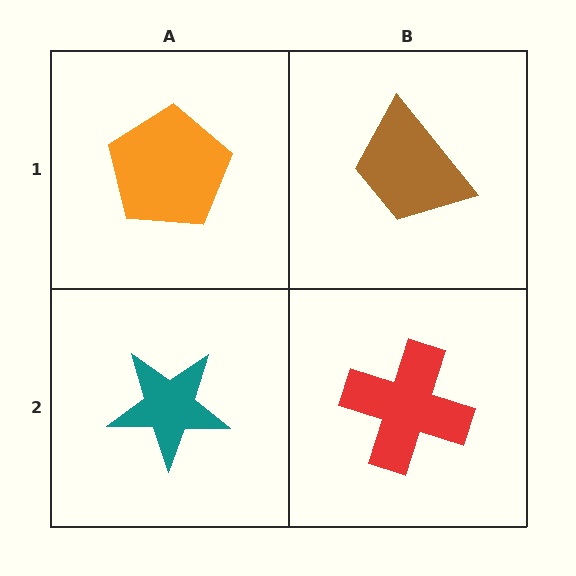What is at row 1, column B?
A brown trapezoid.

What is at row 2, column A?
A teal star.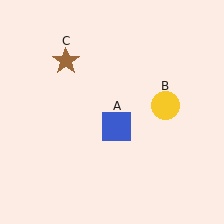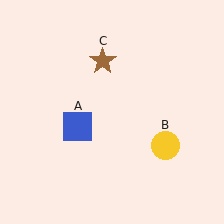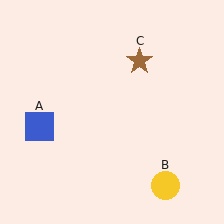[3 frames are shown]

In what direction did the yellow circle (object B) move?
The yellow circle (object B) moved down.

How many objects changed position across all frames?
3 objects changed position: blue square (object A), yellow circle (object B), brown star (object C).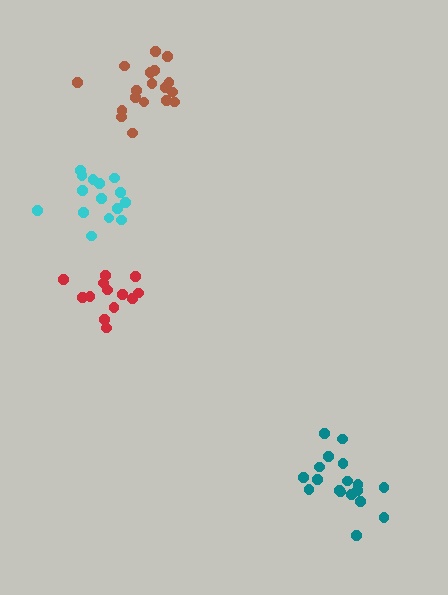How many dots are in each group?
Group 1: 13 dots, Group 2: 19 dots, Group 3: 15 dots, Group 4: 18 dots (65 total).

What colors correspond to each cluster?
The clusters are colored: red, brown, cyan, teal.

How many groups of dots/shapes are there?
There are 4 groups.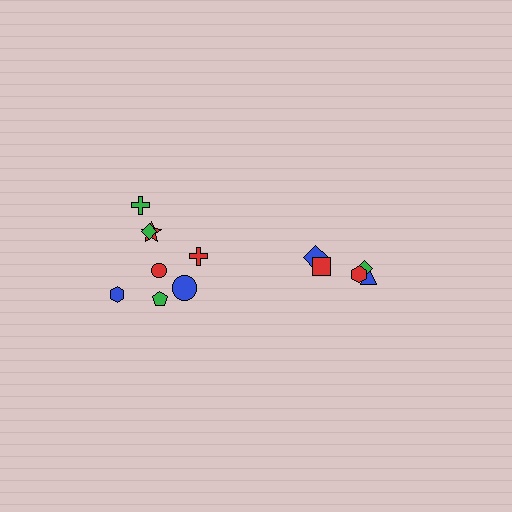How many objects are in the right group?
There are 5 objects.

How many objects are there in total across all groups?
There are 13 objects.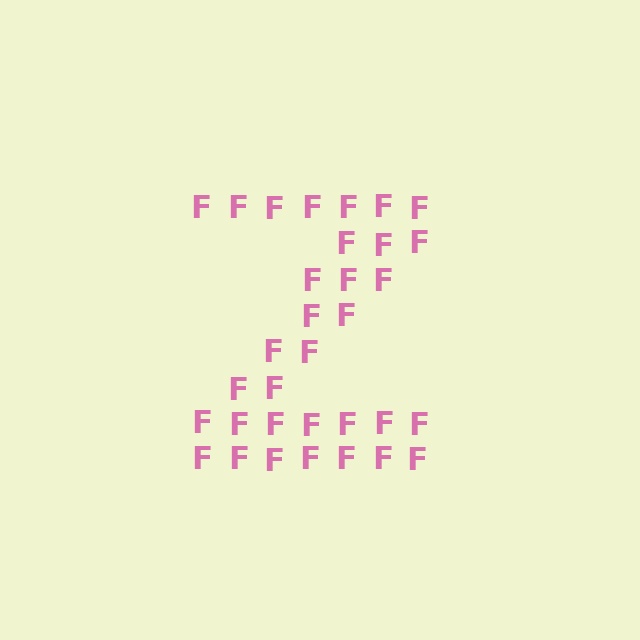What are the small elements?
The small elements are letter F's.